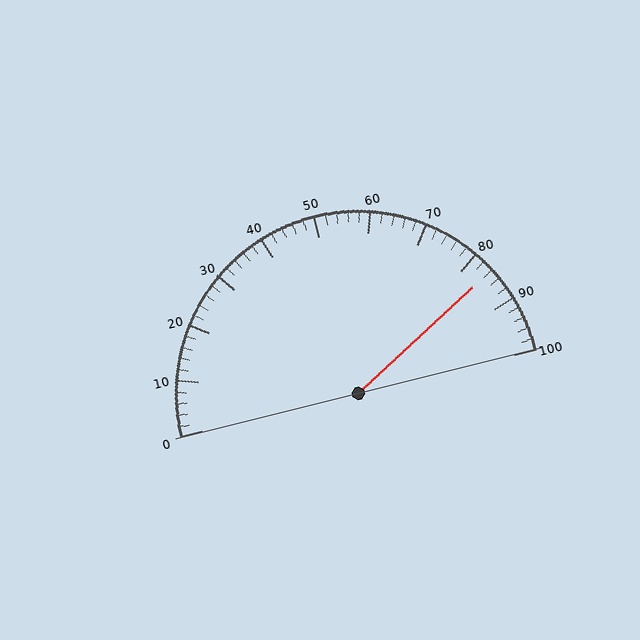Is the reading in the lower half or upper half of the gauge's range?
The reading is in the upper half of the range (0 to 100).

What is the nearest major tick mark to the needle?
The nearest major tick mark is 80.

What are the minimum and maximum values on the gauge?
The gauge ranges from 0 to 100.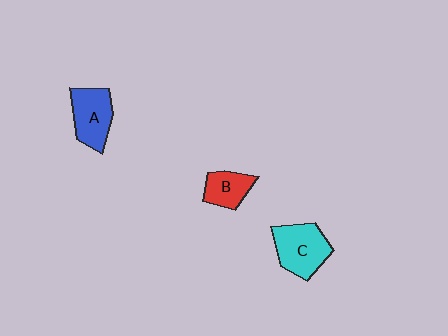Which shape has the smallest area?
Shape B (red).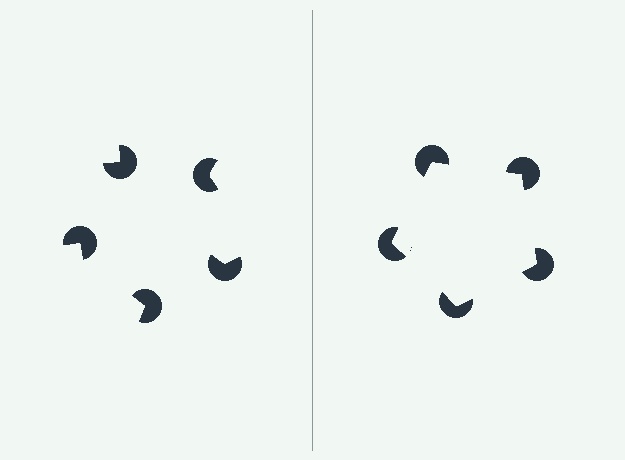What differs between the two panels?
The pac-man discs are positioned identically on both sides; only the wedge orientations differ. On the right they align to a pentagon; on the left they are misaligned.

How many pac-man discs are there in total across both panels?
10 — 5 on each side.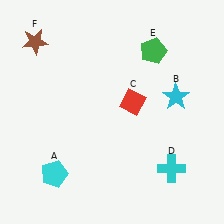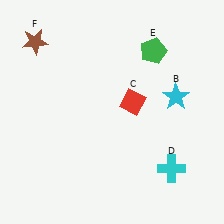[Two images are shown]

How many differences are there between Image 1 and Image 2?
There is 1 difference between the two images.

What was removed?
The cyan pentagon (A) was removed in Image 2.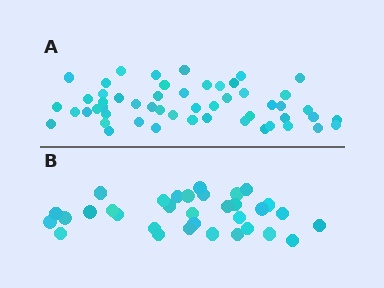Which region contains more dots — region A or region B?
Region A (the top region) has more dots.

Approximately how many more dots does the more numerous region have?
Region A has approximately 20 more dots than region B.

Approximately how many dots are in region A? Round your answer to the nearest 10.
About 50 dots. (The exact count is 52, which rounds to 50.)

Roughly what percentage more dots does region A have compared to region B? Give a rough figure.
About 60% more.